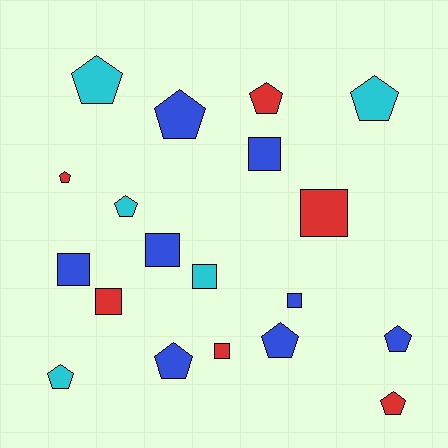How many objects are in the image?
There are 19 objects.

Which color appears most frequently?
Blue, with 8 objects.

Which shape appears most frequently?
Pentagon, with 11 objects.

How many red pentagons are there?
There are 3 red pentagons.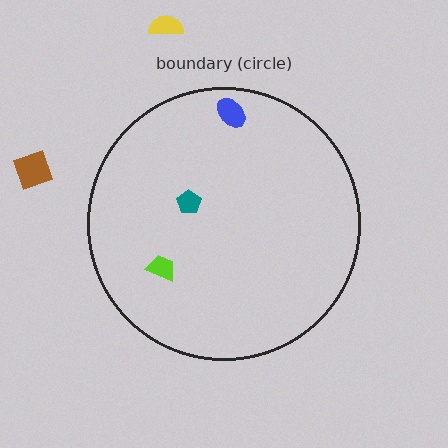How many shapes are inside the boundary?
3 inside, 2 outside.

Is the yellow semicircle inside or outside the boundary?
Outside.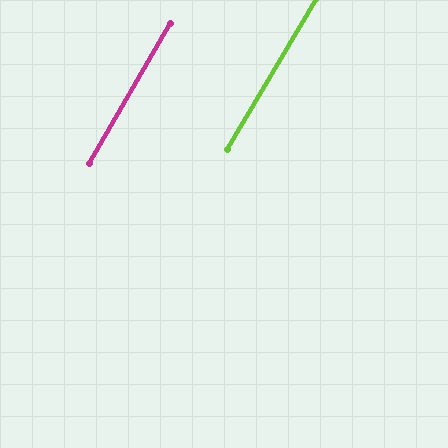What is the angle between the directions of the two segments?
Approximately 1 degree.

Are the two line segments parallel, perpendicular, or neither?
Parallel — their directions differ by only 0.7°.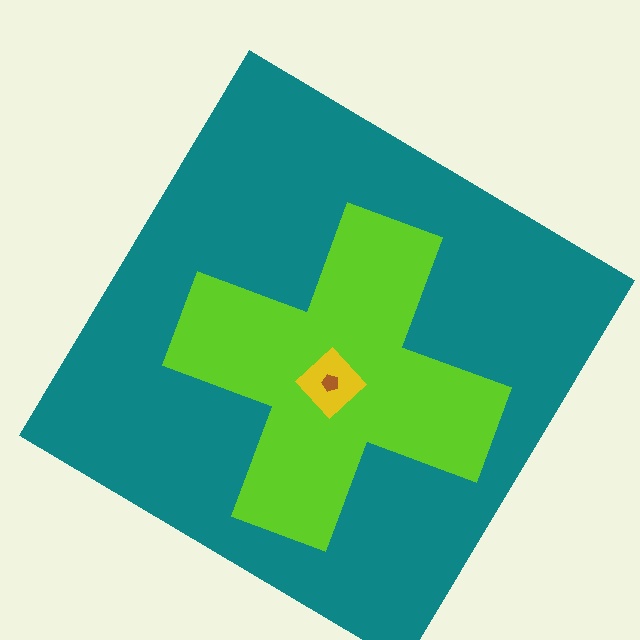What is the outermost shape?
The teal diamond.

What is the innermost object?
The brown pentagon.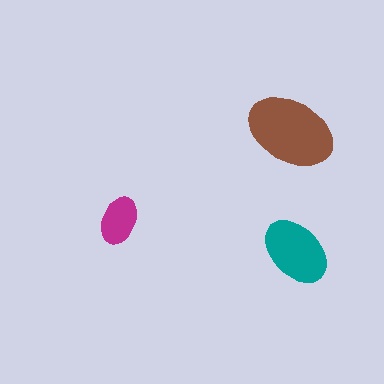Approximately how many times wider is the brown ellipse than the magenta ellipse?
About 2 times wider.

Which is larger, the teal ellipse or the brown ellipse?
The brown one.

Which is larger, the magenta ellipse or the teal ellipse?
The teal one.